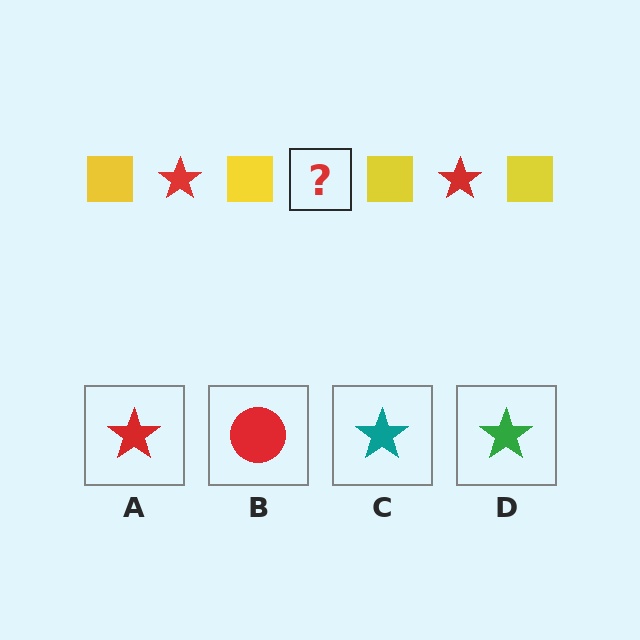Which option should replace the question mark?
Option A.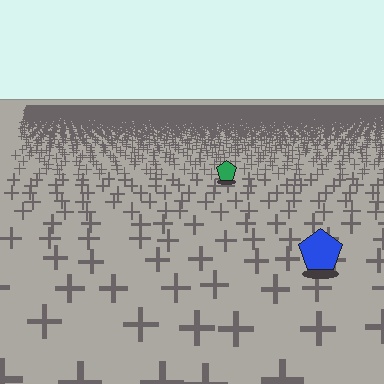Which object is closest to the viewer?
The blue pentagon is closest. The texture marks near it are larger and more spread out.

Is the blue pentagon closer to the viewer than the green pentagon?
Yes. The blue pentagon is closer — you can tell from the texture gradient: the ground texture is coarser near it.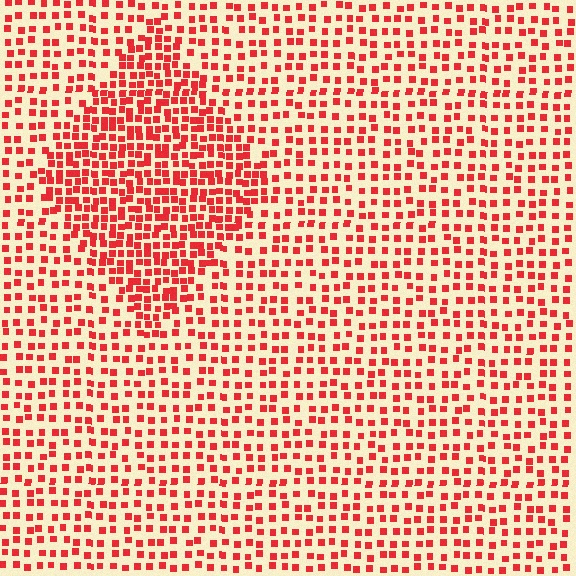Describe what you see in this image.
The image contains small red elements arranged at two different densities. A diamond-shaped region is visible where the elements are more densely packed than the surrounding area.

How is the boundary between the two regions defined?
The boundary is defined by a change in element density (approximately 1.9x ratio). All elements are the same color, size, and shape.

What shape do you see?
I see a diamond.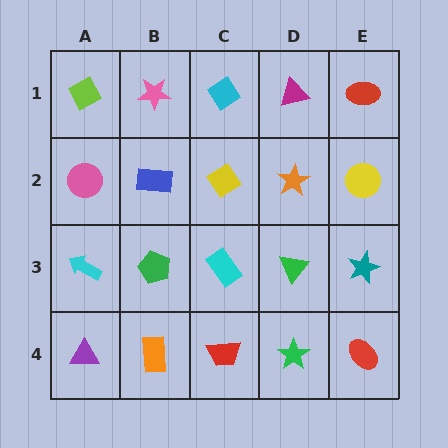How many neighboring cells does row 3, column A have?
3.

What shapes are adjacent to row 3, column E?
A yellow circle (row 2, column E), a red ellipse (row 4, column E), a green triangle (row 3, column D).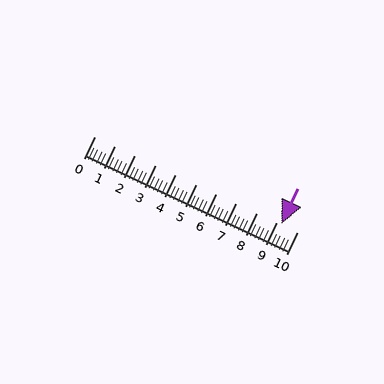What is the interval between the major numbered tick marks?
The major tick marks are spaced 1 units apart.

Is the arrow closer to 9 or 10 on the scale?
The arrow is closer to 9.